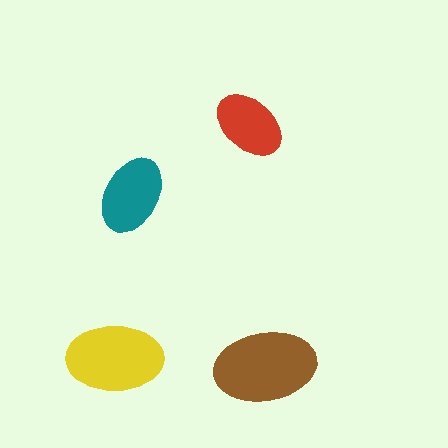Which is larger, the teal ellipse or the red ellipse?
The teal one.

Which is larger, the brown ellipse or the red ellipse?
The brown one.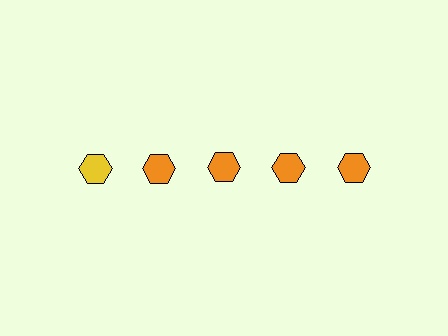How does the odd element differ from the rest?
It has a different color: yellow instead of orange.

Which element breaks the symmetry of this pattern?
The yellow hexagon in the top row, leftmost column breaks the symmetry. All other shapes are orange hexagons.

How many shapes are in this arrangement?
There are 5 shapes arranged in a grid pattern.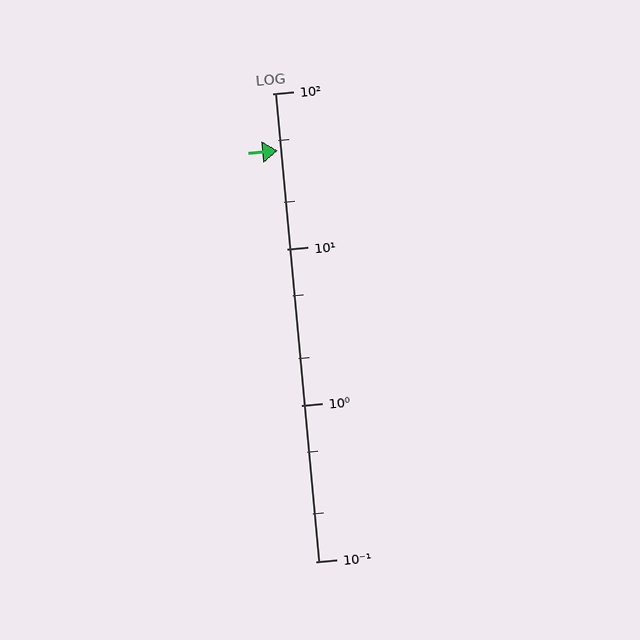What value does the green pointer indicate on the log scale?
The pointer indicates approximately 43.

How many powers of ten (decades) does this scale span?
The scale spans 3 decades, from 0.1 to 100.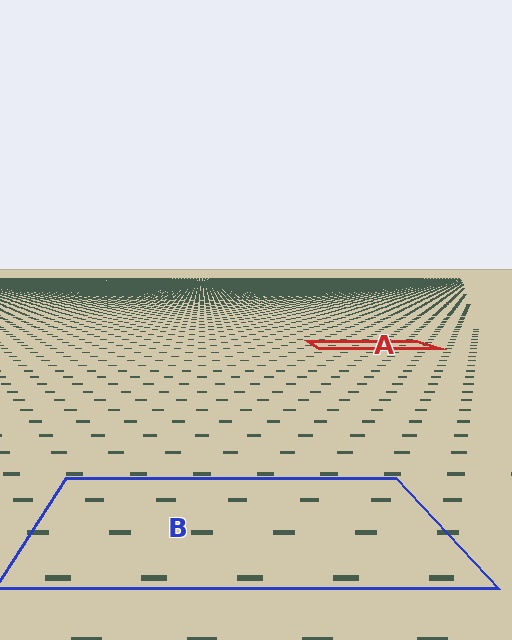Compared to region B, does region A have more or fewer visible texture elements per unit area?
Region A has more texture elements per unit area — they are packed more densely because it is farther away.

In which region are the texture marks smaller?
The texture marks are smaller in region A, because it is farther away.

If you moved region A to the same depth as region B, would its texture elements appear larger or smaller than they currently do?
They would appear larger. At a closer depth, the same texture elements are projected at a bigger on-screen size.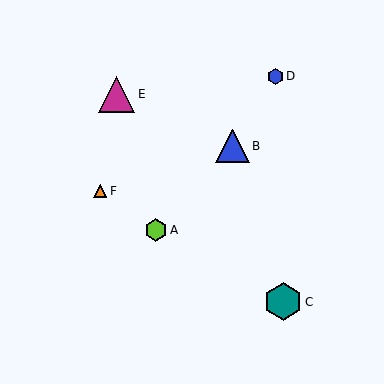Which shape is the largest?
The teal hexagon (labeled C) is the largest.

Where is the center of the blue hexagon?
The center of the blue hexagon is at (275, 76).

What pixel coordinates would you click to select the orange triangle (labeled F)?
Click at (100, 191) to select the orange triangle F.